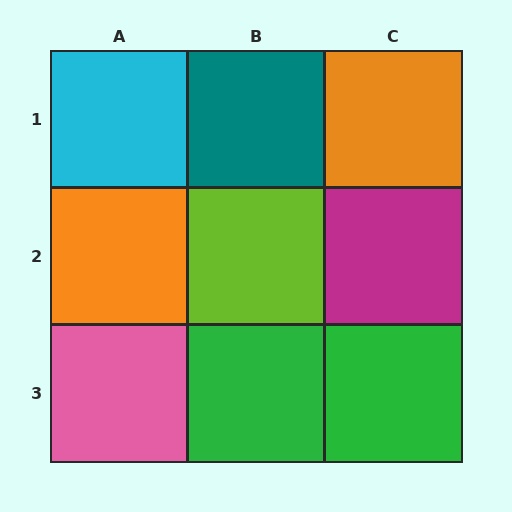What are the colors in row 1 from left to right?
Cyan, teal, orange.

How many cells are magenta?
1 cell is magenta.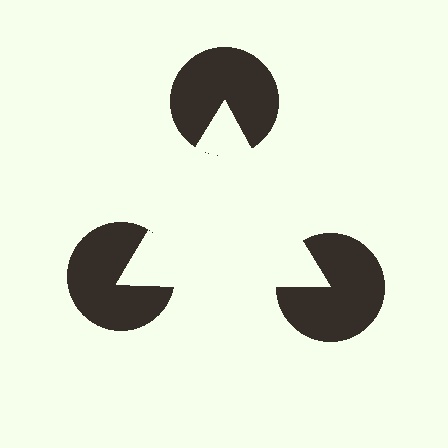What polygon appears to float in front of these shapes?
An illusory triangle — its edges are inferred from the aligned wedge cuts in the pac-man discs, not physically drawn.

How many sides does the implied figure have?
3 sides.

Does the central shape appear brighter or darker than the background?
It typically appears slightly brighter than the background, even though no actual brightness change is drawn.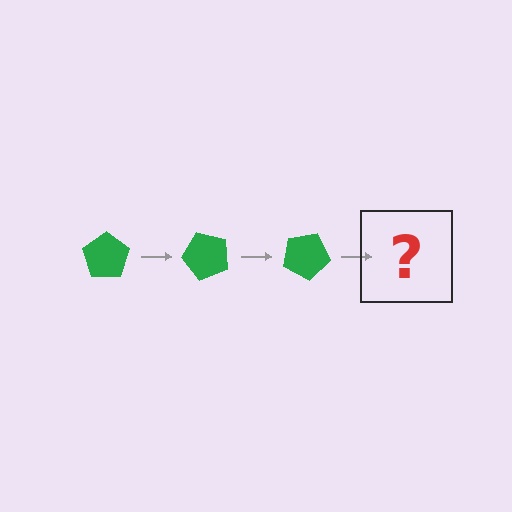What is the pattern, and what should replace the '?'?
The pattern is that the pentagon rotates 50 degrees each step. The '?' should be a green pentagon rotated 150 degrees.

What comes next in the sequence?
The next element should be a green pentagon rotated 150 degrees.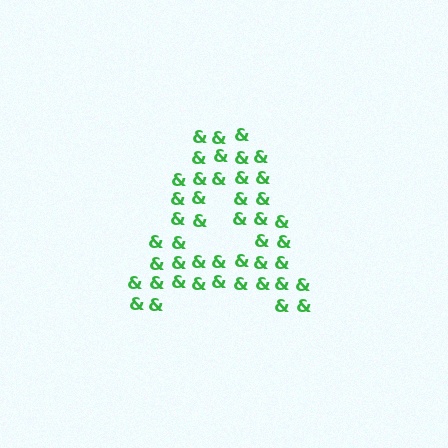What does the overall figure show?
The overall figure shows the letter A.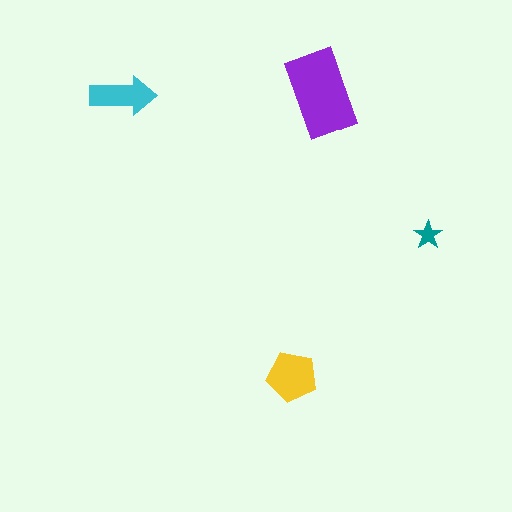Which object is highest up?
The purple rectangle is topmost.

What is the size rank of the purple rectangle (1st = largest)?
1st.